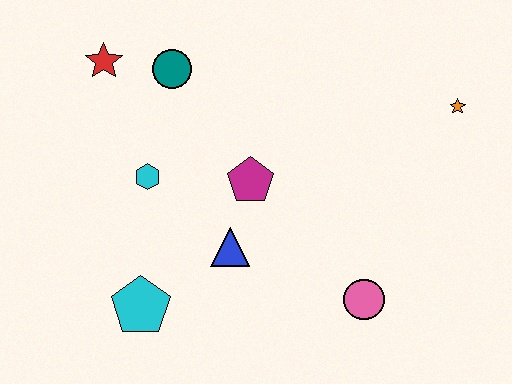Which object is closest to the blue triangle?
The magenta pentagon is closest to the blue triangle.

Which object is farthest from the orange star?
The cyan pentagon is farthest from the orange star.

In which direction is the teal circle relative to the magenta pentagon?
The teal circle is above the magenta pentagon.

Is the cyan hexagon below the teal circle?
Yes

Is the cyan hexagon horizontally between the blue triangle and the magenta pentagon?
No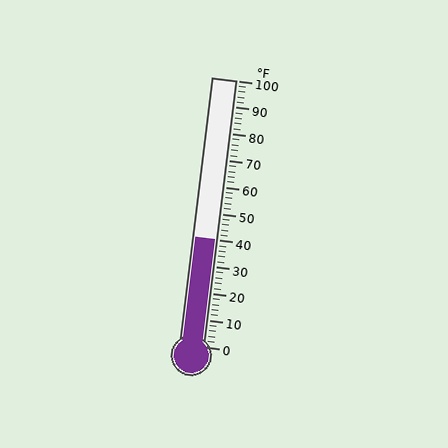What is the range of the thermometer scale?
The thermometer scale ranges from 0°F to 100°F.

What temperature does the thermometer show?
The thermometer shows approximately 40°F.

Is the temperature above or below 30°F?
The temperature is above 30°F.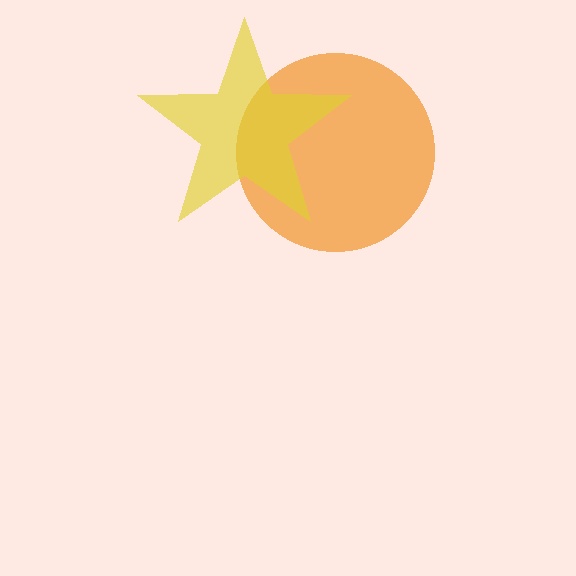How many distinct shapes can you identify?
There are 2 distinct shapes: an orange circle, a yellow star.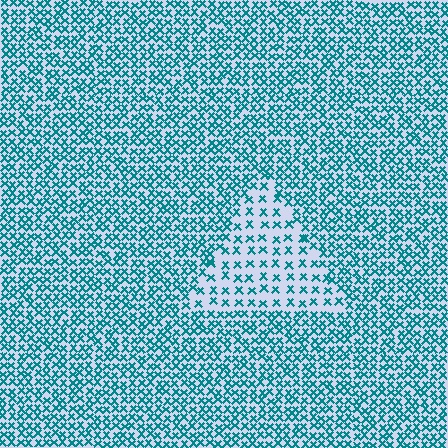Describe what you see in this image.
The image contains small teal elements arranged at two different densities. A triangle-shaped region is visible where the elements are less densely packed than the surrounding area.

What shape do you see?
I see a triangle.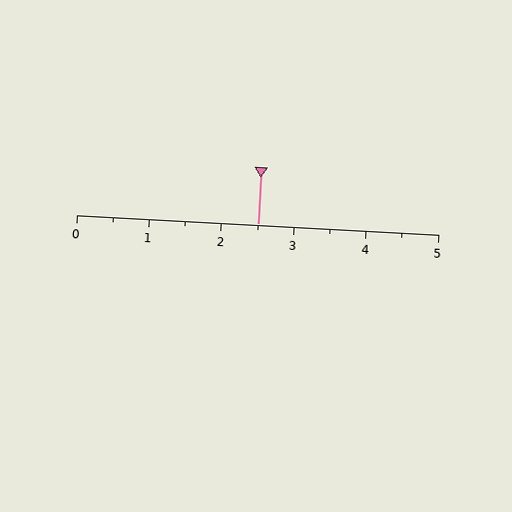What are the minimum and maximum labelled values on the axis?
The axis runs from 0 to 5.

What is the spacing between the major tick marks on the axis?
The major ticks are spaced 1 apart.